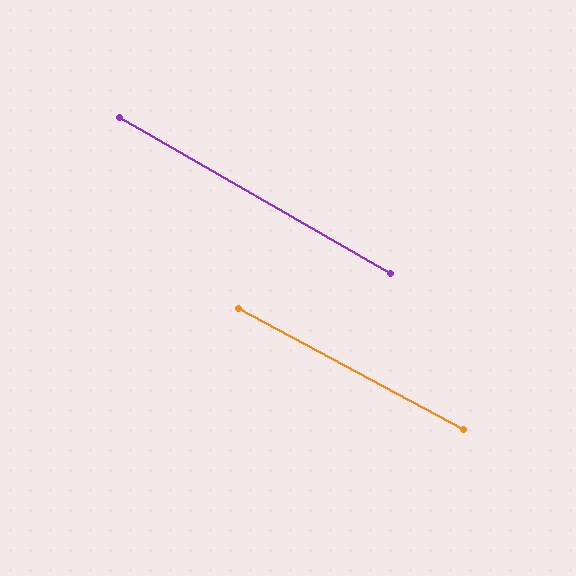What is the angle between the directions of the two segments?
Approximately 2 degrees.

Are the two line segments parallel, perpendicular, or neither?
Parallel — their directions differ by only 1.7°.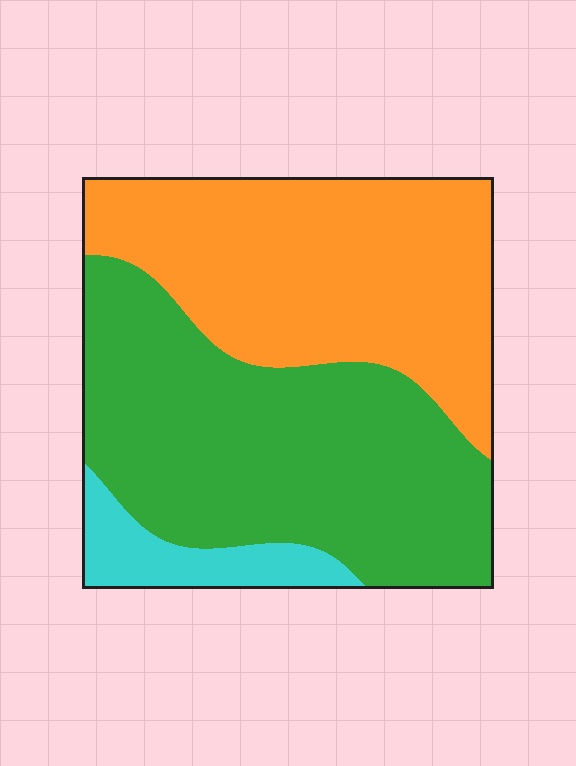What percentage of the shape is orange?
Orange covers roughly 40% of the shape.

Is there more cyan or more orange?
Orange.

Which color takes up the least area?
Cyan, at roughly 10%.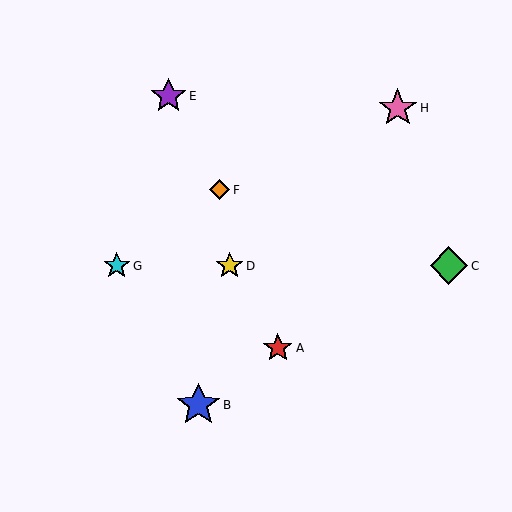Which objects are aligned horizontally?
Objects C, D, G are aligned horizontally.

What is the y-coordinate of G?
Object G is at y≈266.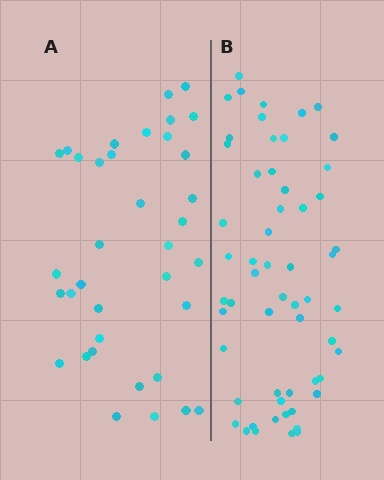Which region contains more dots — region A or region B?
Region B (the right region) has more dots.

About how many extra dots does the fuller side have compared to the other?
Region B has approximately 20 more dots than region A.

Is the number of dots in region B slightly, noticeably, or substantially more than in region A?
Region B has substantially more. The ratio is roughly 1.6 to 1.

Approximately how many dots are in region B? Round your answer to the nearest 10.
About 60 dots. (The exact count is 57, which rounds to 60.)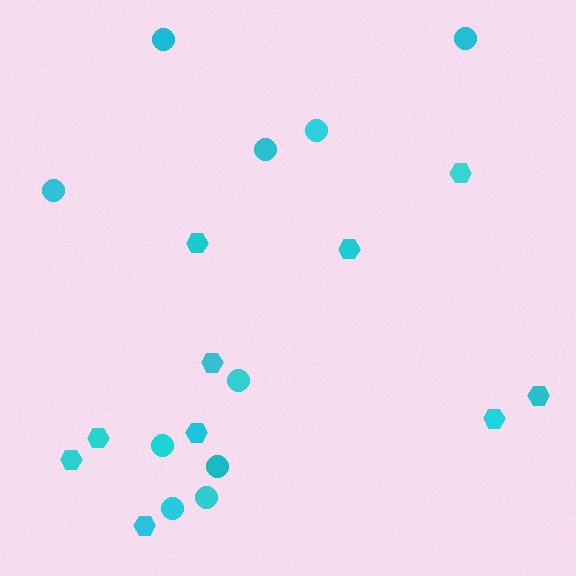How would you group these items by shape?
There are 2 groups: one group of hexagons (10) and one group of circles (10).